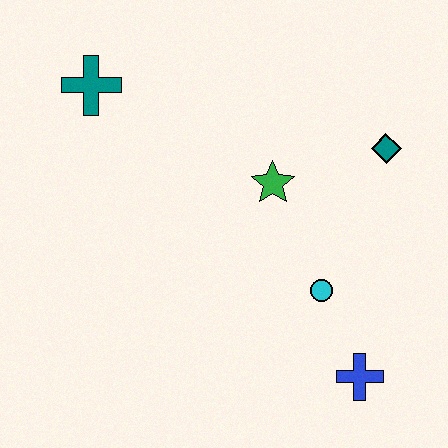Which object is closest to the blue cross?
The cyan circle is closest to the blue cross.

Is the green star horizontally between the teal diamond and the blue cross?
No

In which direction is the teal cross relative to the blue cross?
The teal cross is above the blue cross.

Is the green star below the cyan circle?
No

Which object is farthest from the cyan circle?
The teal cross is farthest from the cyan circle.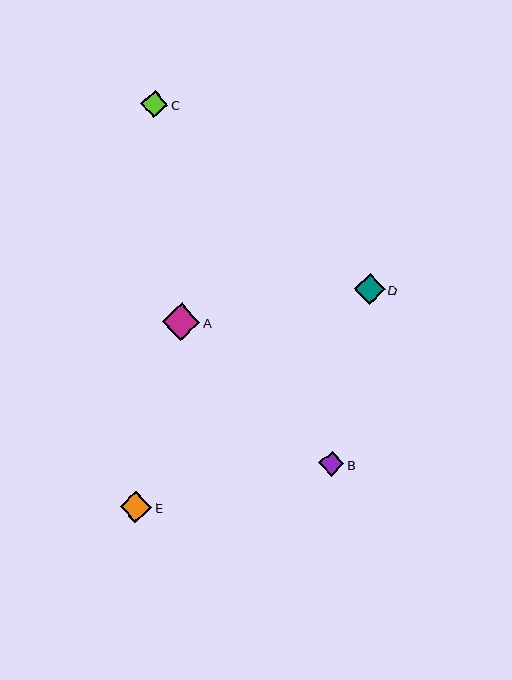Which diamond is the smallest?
Diamond B is the smallest with a size of approximately 25 pixels.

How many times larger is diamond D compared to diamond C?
Diamond D is approximately 1.1 times the size of diamond C.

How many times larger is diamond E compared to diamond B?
Diamond E is approximately 1.2 times the size of diamond B.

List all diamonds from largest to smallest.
From largest to smallest: A, E, D, C, B.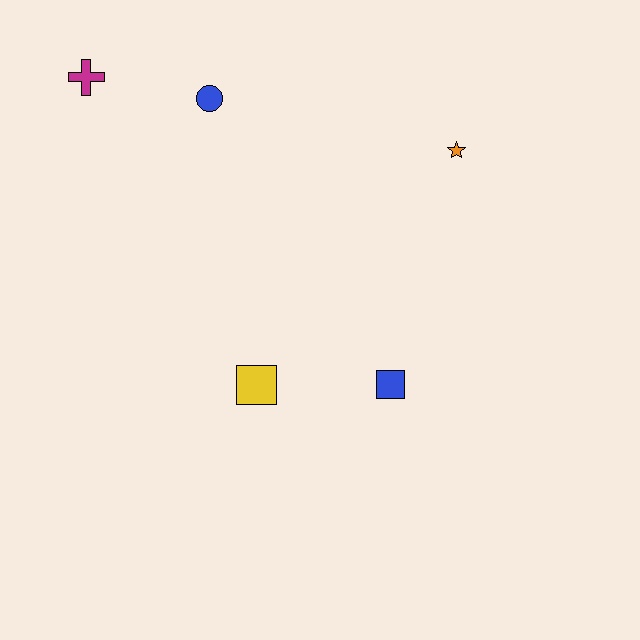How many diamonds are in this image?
There are no diamonds.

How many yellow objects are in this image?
There is 1 yellow object.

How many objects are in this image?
There are 5 objects.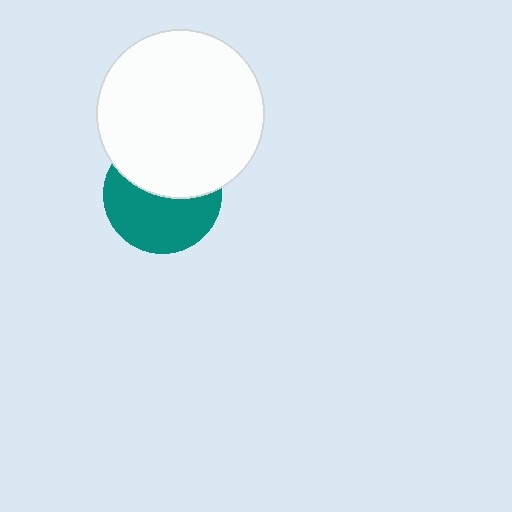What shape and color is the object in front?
The object in front is a white circle.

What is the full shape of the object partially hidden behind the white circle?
The partially hidden object is a teal circle.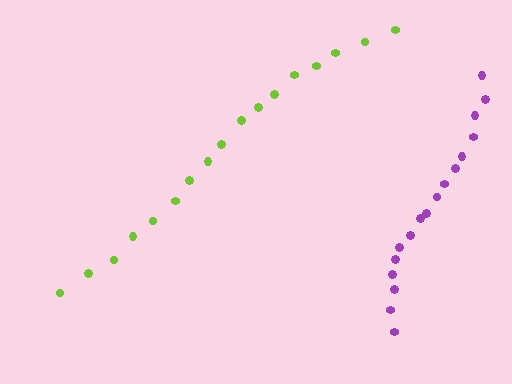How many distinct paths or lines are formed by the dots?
There are 2 distinct paths.